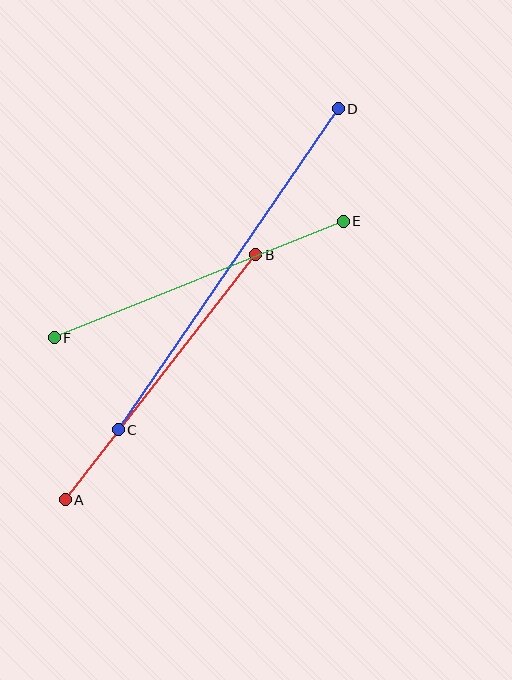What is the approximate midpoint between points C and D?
The midpoint is at approximately (228, 269) pixels.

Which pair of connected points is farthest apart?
Points C and D are farthest apart.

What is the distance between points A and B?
The distance is approximately 310 pixels.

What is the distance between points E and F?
The distance is approximately 312 pixels.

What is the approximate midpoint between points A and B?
The midpoint is at approximately (160, 377) pixels.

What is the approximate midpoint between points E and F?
The midpoint is at approximately (199, 280) pixels.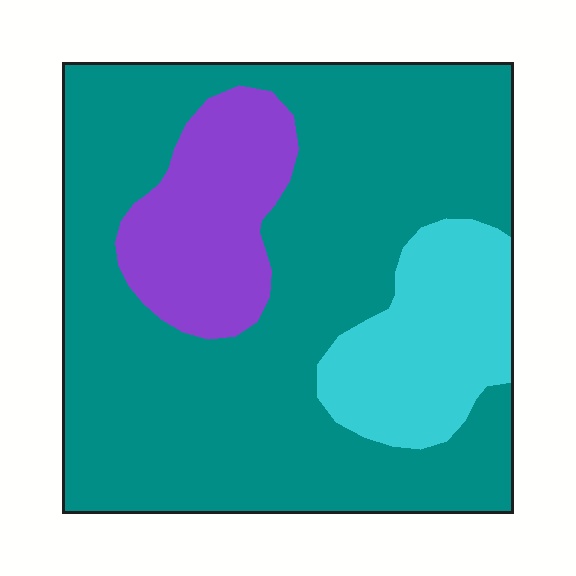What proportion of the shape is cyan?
Cyan covers about 15% of the shape.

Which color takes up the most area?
Teal, at roughly 70%.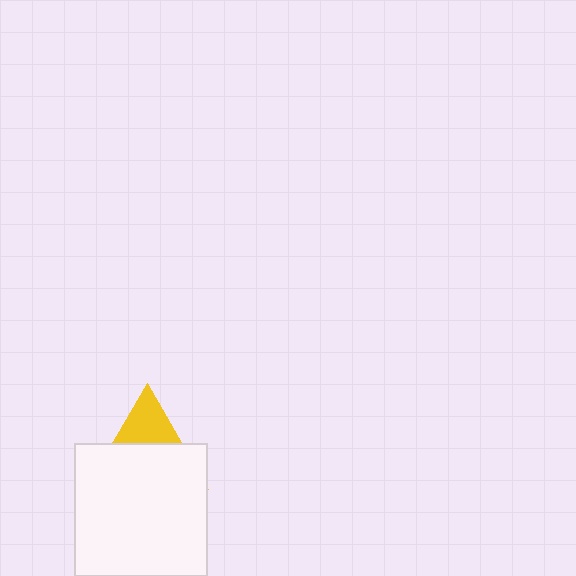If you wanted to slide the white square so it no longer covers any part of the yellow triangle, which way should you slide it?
Slide it down — that is the most direct way to separate the two shapes.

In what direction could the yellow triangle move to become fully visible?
The yellow triangle could move up. That would shift it out from behind the white square entirely.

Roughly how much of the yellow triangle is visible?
A small part of it is visible (roughly 32%).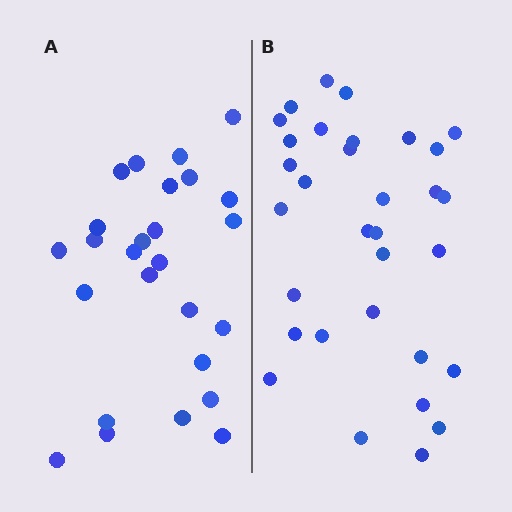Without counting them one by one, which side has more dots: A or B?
Region B (the right region) has more dots.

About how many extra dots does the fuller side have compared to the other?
Region B has about 6 more dots than region A.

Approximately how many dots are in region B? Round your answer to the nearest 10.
About 30 dots. (The exact count is 32, which rounds to 30.)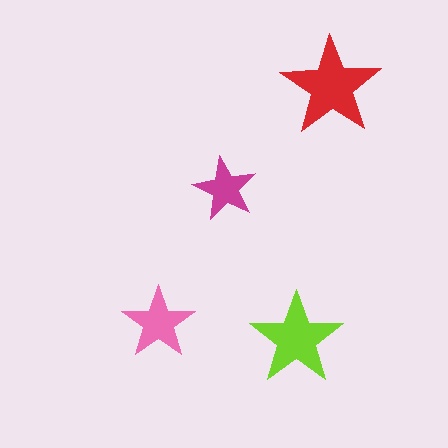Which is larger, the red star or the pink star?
The red one.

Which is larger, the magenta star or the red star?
The red one.